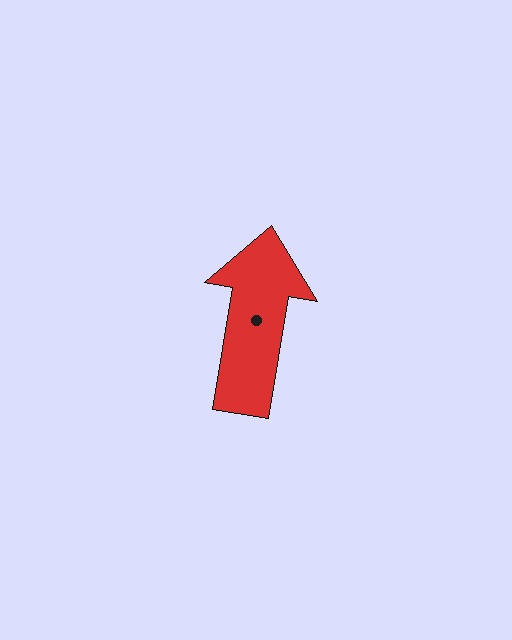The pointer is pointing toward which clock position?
Roughly 12 o'clock.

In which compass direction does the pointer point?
North.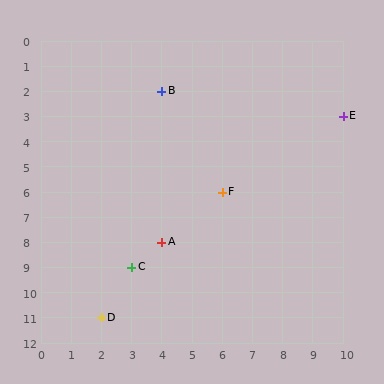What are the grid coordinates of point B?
Point B is at grid coordinates (4, 2).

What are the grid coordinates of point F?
Point F is at grid coordinates (6, 6).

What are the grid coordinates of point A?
Point A is at grid coordinates (4, 8).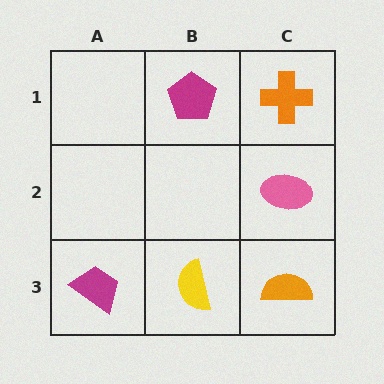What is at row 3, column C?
An orange semicircle.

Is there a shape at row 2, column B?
No, that cell is empty.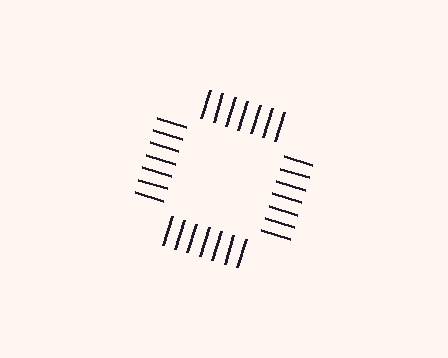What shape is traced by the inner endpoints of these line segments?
An illusory square — the line segments terminate on its edges but no continuous stroke is drawn.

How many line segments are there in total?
28 — 7 along each of the 4 edges.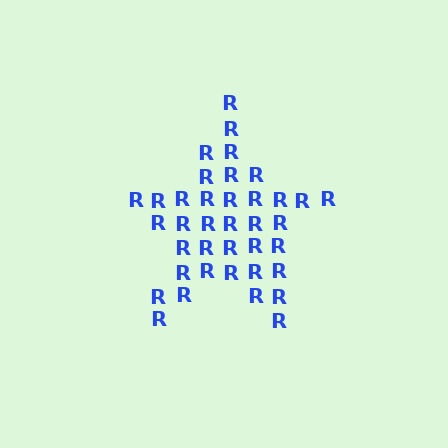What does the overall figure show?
The overall figure shows a star.